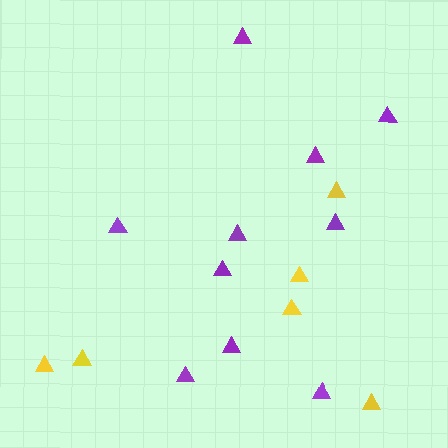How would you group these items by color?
There are 2 groups: one group of yellow triangles (6) and one group of purple triangles (10).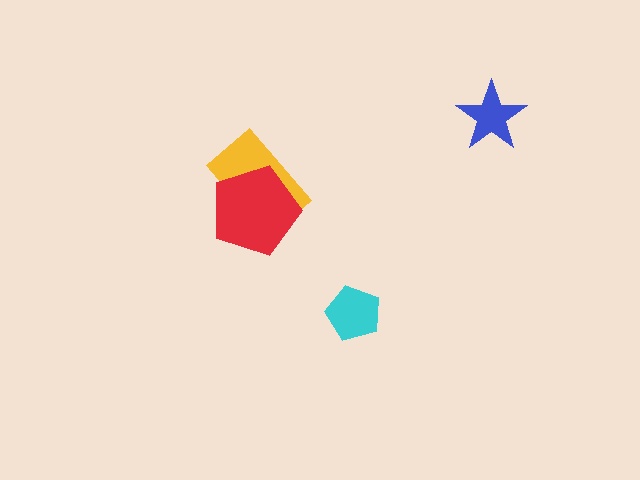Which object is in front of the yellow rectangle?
The red pentagon is in front of the yellow rectangle.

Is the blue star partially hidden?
No, no other shape covers it.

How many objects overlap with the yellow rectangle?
1 object overlaps with the yellow rectangle.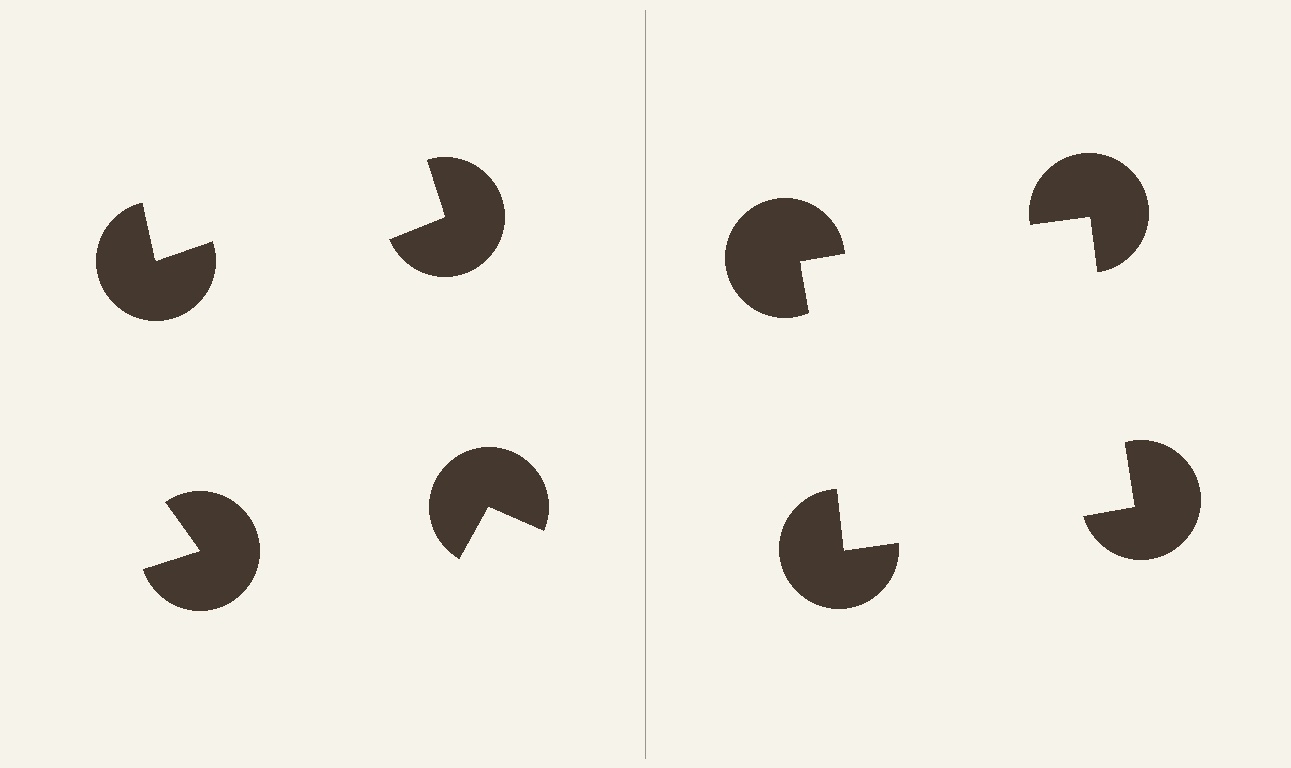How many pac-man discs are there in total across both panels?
8 — 4 on each side.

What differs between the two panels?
The pac-man discs are positioned identically on both sides; only the wedge orientations differ. On the right they align to a square; on the left they are misaligned.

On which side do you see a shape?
An illusory square appears on the right side. On the left side the wedge cuts are rotated, so no coherent shape forms.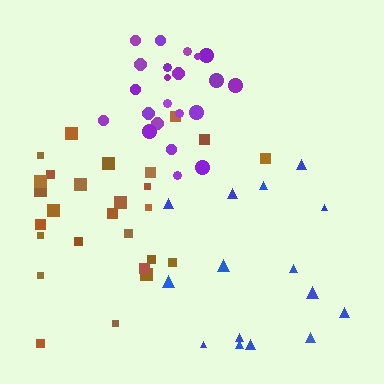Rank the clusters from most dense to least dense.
purple, brown, blue.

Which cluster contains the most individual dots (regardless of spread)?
Brown (30).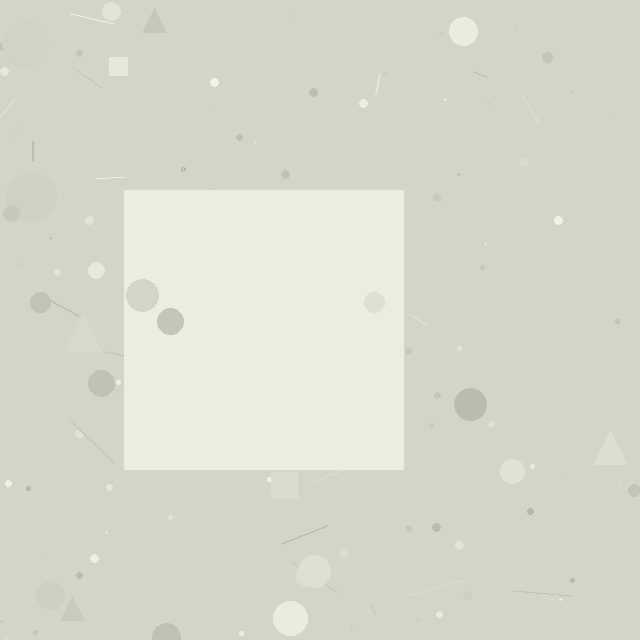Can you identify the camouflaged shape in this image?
The camouflaged shape is a square.